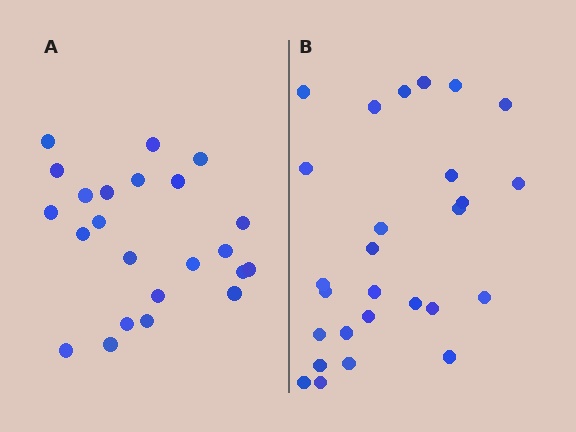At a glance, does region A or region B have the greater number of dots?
Region B (the right region) has more dots.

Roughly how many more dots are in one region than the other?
Region B has about 4 more dots than region A.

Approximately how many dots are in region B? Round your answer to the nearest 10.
About 30 dots. (The exact count is 27, which rounds to 30.)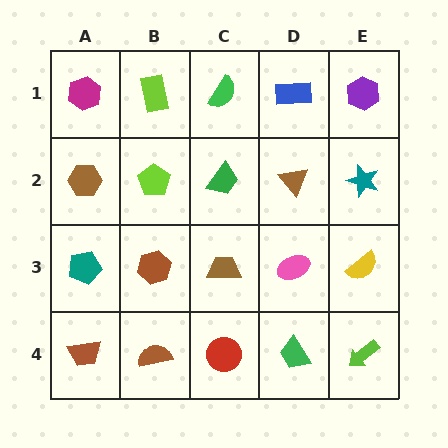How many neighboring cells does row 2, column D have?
4.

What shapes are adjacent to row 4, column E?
A yellow semicircle (row 3, column E), a green trapezoid (row 4, column D).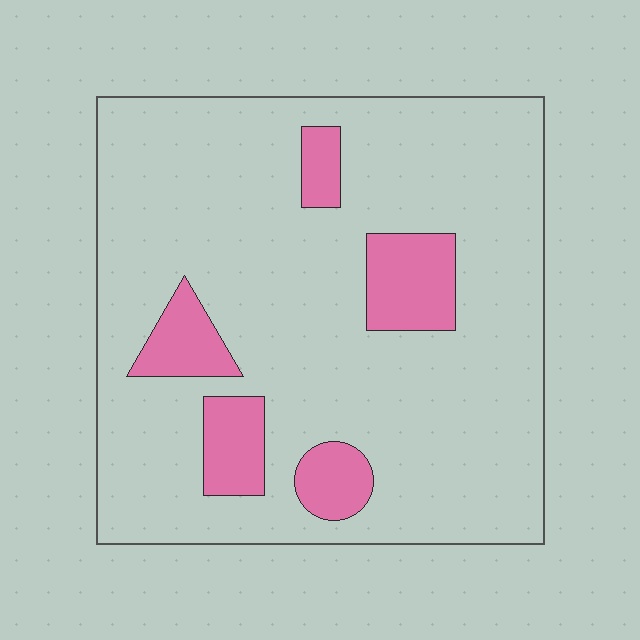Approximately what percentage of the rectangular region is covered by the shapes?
Approximately 15%.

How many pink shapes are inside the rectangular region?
5.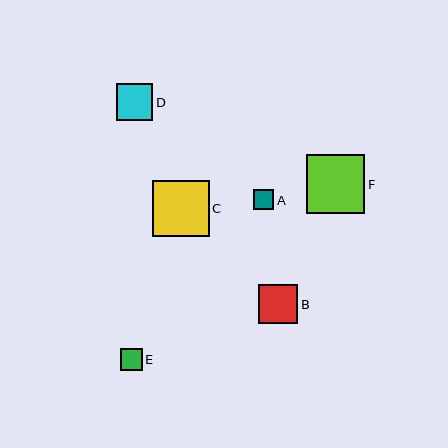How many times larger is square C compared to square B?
Square C is approximately 1.4 times the size of square B.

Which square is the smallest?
Square A is the smallest with a size of approximately 20 pixels.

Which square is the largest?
Square F is the largest with a size of approximately 59 pixels.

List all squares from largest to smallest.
From largest to smallest: F, C, B, D, E, A.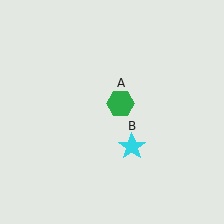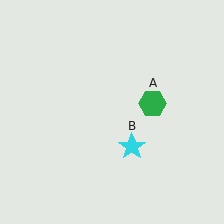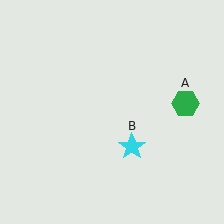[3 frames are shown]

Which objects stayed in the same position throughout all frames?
Cyan star (object B) remained stationary.